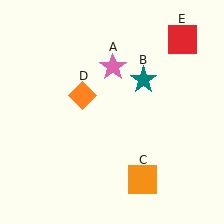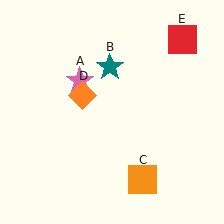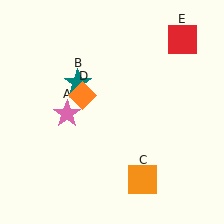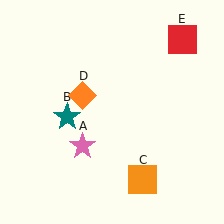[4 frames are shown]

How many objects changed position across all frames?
2 objects changed position: pink star (object A), teal star (object B).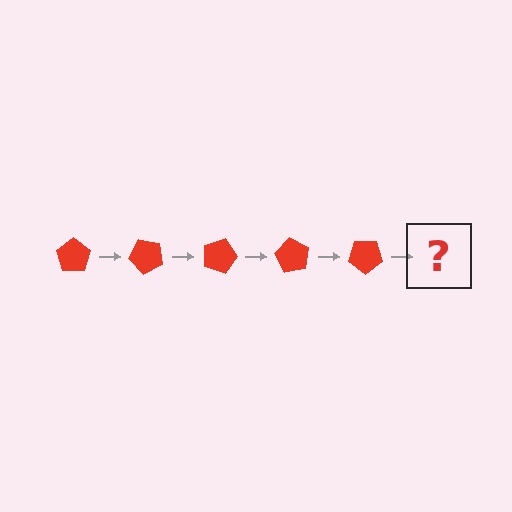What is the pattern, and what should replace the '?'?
The pattern is that the pentagon rotates 45 degrees each step. The '?' should be a red pentagon rotated 225 degrees.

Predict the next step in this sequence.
The next step is a red pentagon rotated 225 degrees.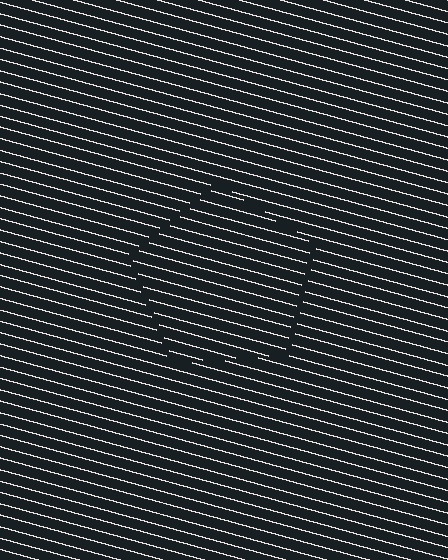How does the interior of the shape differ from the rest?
The interior of the shape contains the same grating, shifted by half a period — the contour is defined by the phase discontinuity where line-ends from the inner and outer gratings abut.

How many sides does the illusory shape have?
5 sides — the line-ends trace a pentagon.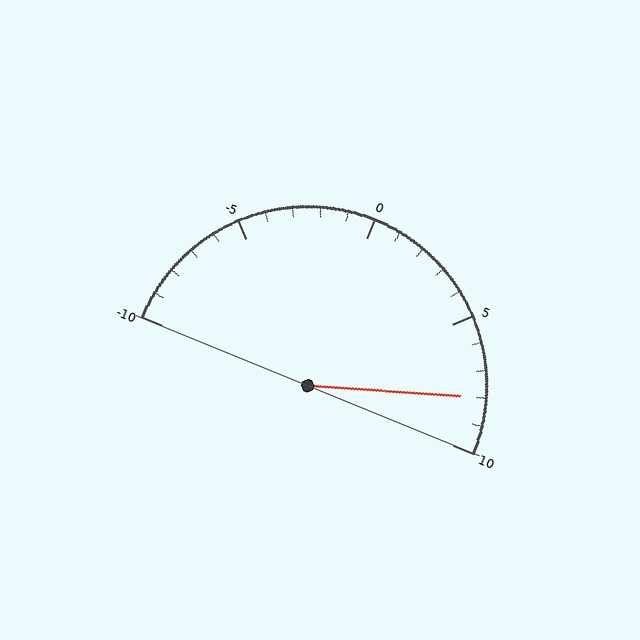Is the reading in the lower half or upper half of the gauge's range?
The reading is in the upper half of the range (-10 to 10).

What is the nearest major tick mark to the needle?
The nearest major tick mark is 10.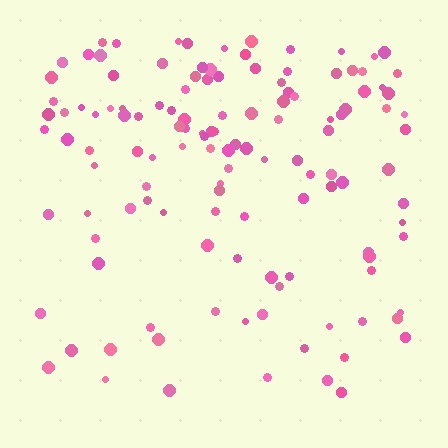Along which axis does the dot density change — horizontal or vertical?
Vertical.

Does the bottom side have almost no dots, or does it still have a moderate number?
Still a moderate number, just noticeably fewer than the top.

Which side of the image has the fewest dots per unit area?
The bottom.